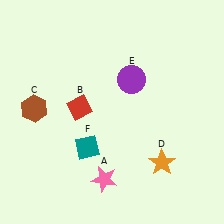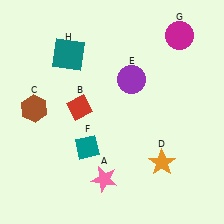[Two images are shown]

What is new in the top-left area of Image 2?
A teal square (H) was added in the top-left area of Image 2.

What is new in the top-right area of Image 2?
A magenta circle (G) was added in the top-right area of Image 2.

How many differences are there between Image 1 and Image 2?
There are 2 differences between the two images.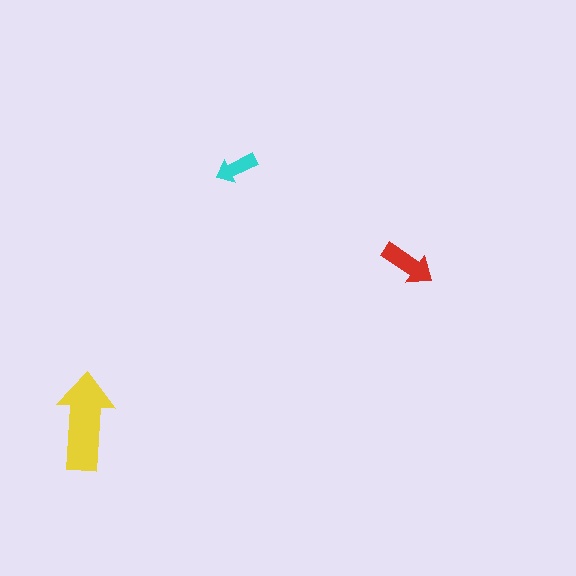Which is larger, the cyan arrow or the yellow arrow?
The yellow one.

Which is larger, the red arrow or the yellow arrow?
The yellow one.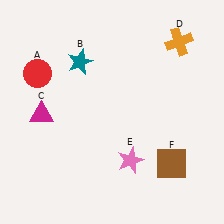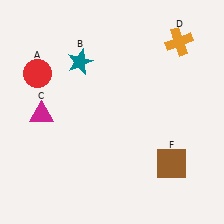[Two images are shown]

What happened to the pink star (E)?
The pink star (E) was removed in Image 2. It was in the bottom-right area of Image 1.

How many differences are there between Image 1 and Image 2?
There is 1 difference between the two images.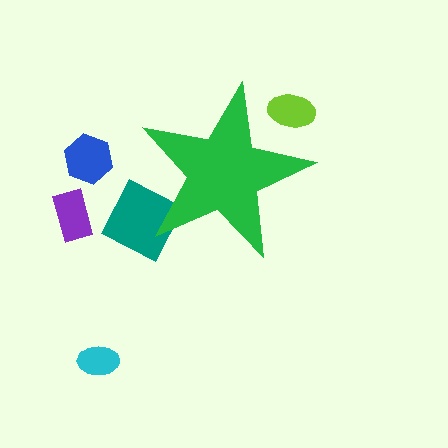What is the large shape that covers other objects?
A green star.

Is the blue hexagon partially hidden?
No, the blue hexagon is fully visible.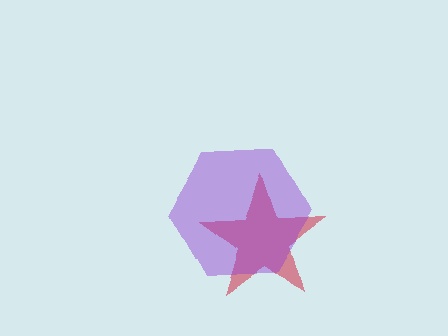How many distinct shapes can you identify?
There are 2 distinct shapes: a red star, a purple hexagon.